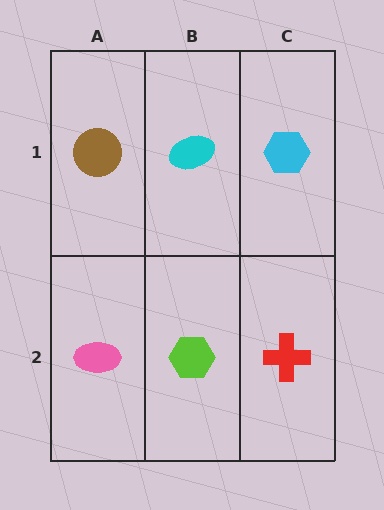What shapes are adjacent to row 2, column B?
A cyan ellipse (row 1, column B), a pink ellipse (row 2, column A), a red cross (row 2, column C).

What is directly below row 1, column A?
A pink ellipse.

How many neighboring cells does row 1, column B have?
3.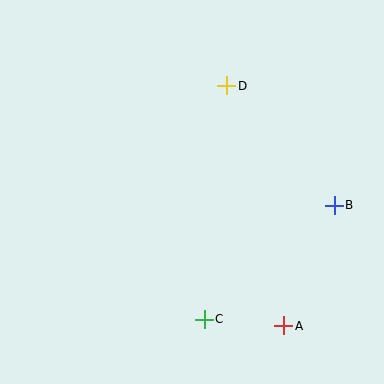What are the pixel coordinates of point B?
Point B is at (334, 205).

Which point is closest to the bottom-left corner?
Point C is closest to the bottom-left corner.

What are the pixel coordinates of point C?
Point C is at (204, 319).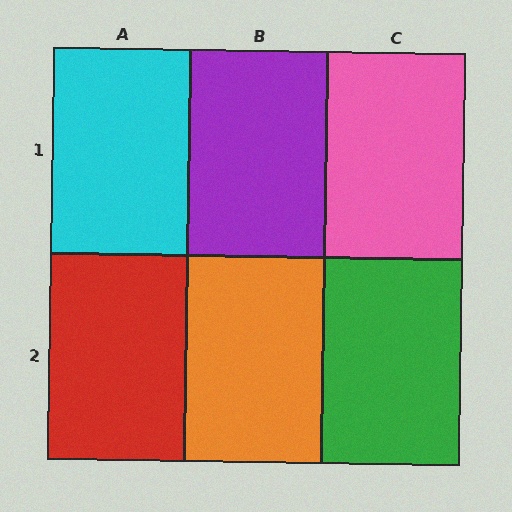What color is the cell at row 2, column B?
Orange.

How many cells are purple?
1 cell is purple.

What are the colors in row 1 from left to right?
Cyan, purple, pink.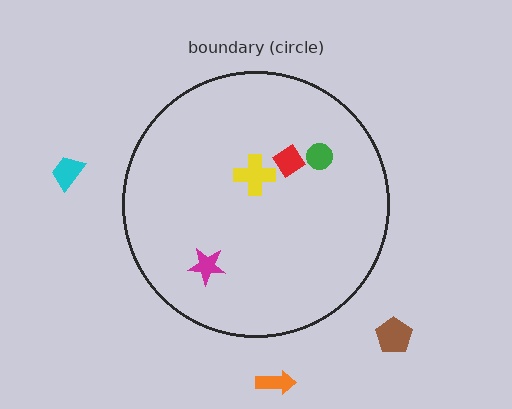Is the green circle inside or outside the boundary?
Inside.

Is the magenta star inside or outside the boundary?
Inside.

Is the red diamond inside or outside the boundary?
Inside.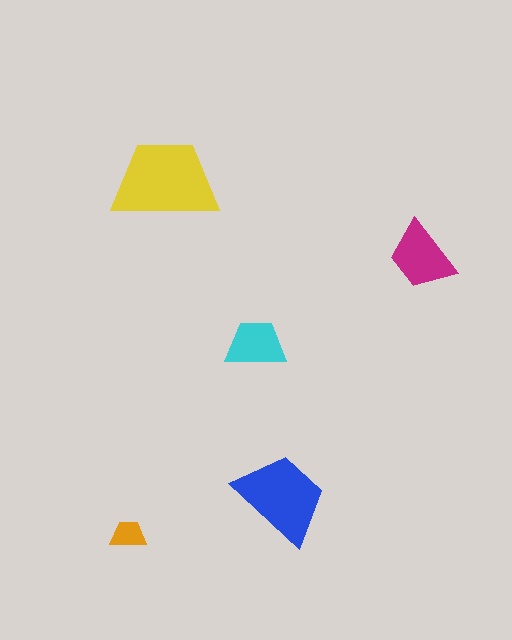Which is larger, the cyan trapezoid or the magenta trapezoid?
The magenta one.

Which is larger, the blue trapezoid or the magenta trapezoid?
The blue one.